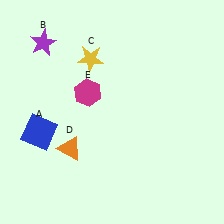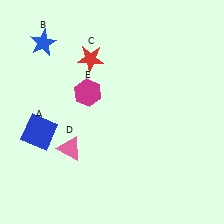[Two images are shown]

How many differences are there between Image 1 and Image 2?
There are 3 differences between the two images.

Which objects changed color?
B changed from purple to blue. C changed from yellow to red. D changed from orange to pink.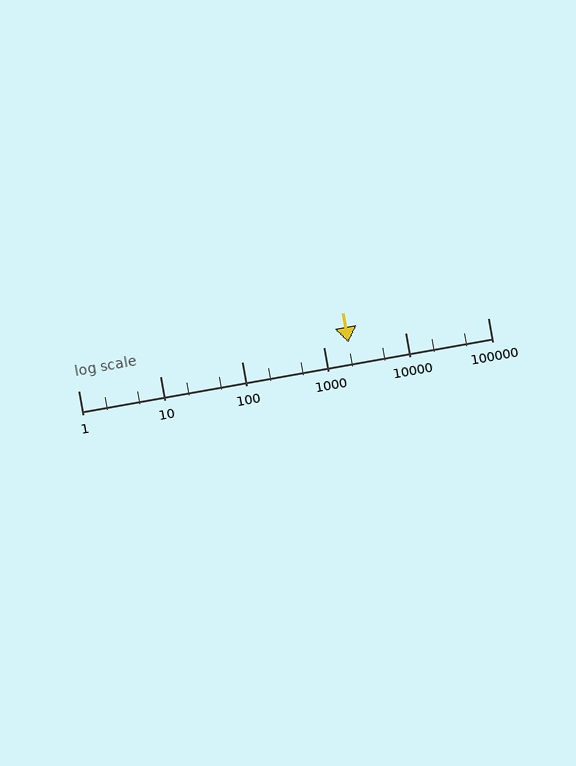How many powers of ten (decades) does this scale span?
The scale spans 5 decades, from 1 to 100000.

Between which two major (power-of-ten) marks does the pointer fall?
The pointer is between 1000 and 10000.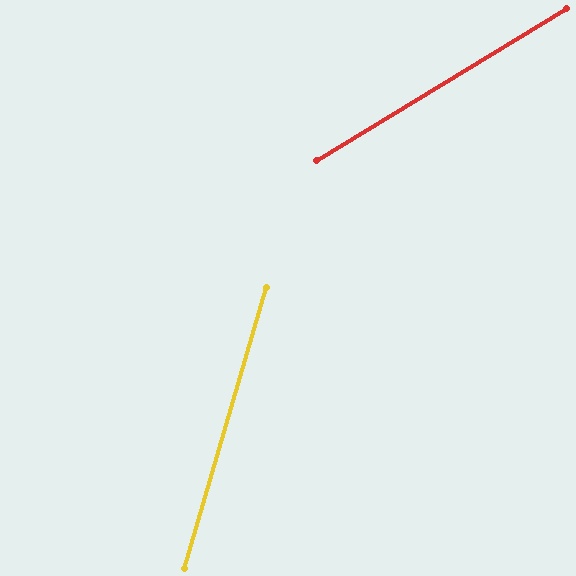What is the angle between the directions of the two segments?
Approximately 43 degrees.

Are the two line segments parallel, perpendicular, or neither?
Neither parallel nor perpendicular — they differ by about 43°.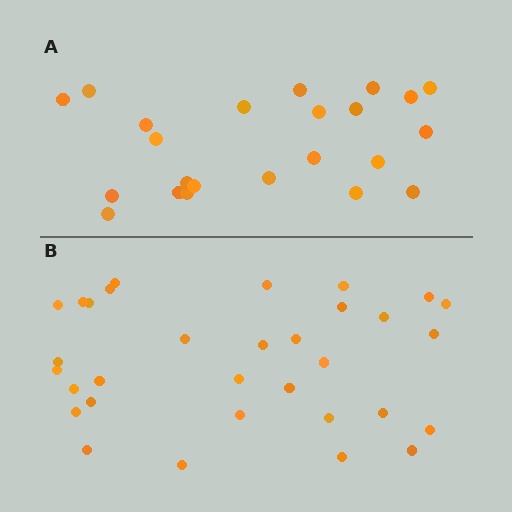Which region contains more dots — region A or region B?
Region B (the bottom region) has more dots.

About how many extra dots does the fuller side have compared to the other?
Region B has roughly 8 or so more dots than region A.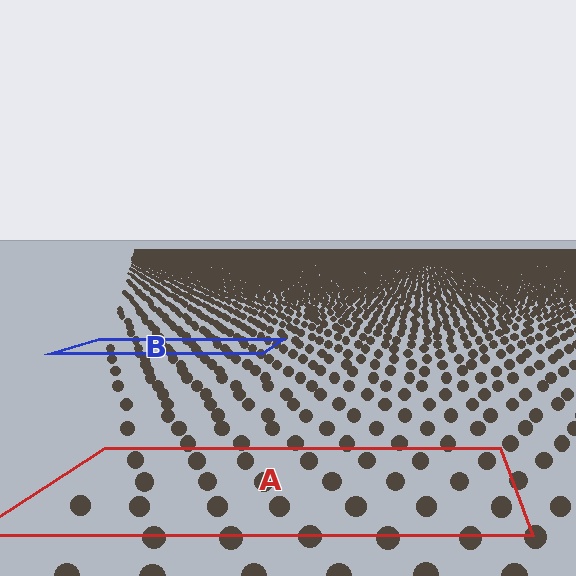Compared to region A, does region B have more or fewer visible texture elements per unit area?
Region B has more texture elements per unit area — they are packed more densely because it is farther away.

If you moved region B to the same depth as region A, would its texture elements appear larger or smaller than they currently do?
They would appear larger. At a closer depth, the same texture elements are projected at a bigger on-screen size.